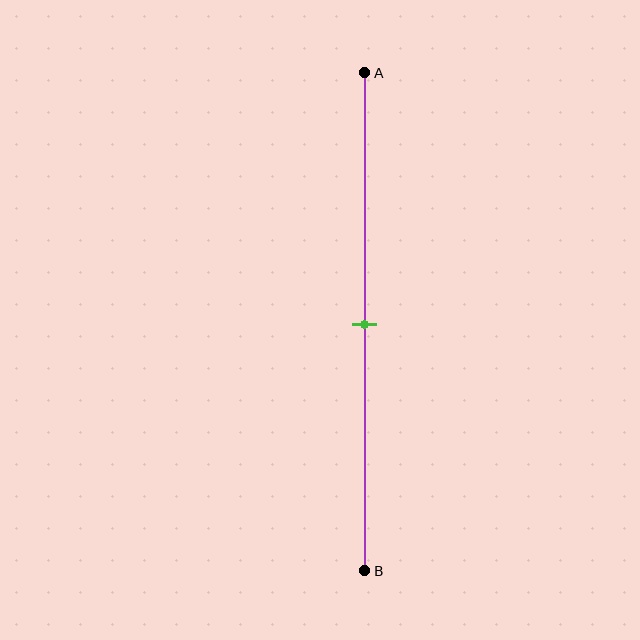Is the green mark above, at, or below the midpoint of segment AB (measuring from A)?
The green mark is approximately at the midpoint of segment AB.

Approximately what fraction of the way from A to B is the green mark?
The green mark is approximately 50% of the way from A to B.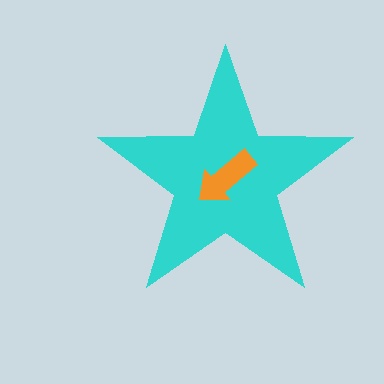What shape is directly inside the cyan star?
The orange arrow.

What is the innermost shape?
The orange arrow.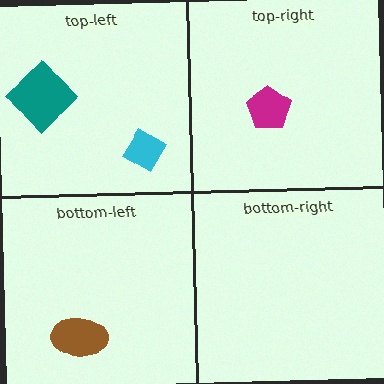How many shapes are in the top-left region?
2.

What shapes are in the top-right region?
The magenta pentagon.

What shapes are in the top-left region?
The cyan diamond, the teal diamond.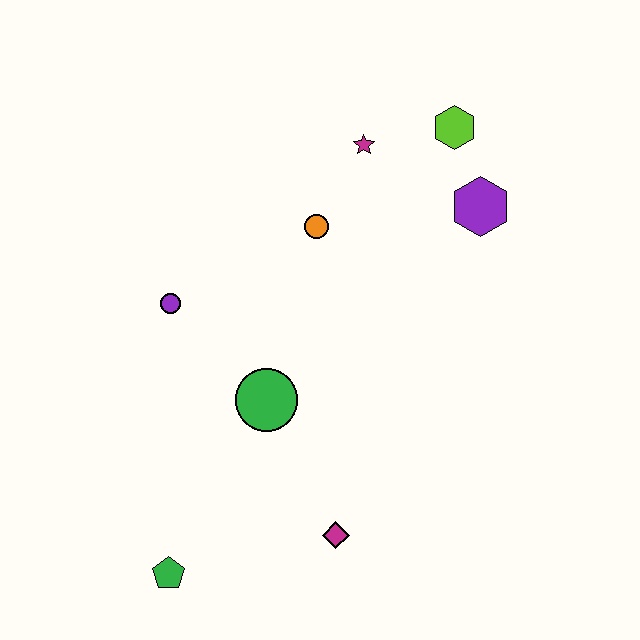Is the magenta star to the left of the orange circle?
No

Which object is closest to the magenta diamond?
The green circle is closest to the magenta diamond.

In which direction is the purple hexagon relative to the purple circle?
The purple hexagon is to the right of the purple circle.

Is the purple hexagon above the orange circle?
Yes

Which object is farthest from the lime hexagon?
The green pentagon is farthest from the lime hexagon.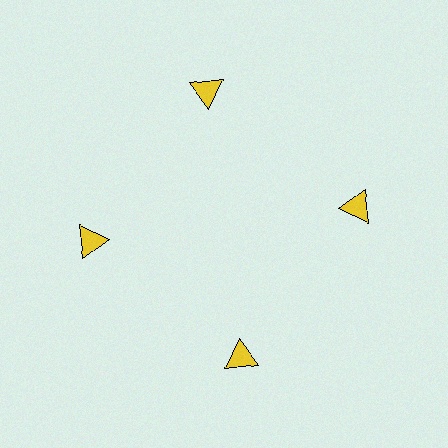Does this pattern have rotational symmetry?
Yes, this pattern has 4-fold rotational symmetry. It looks the same after rotating 90 degrees around the center.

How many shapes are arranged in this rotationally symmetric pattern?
There are 4 shapes, arranged in 4 groups of 1.